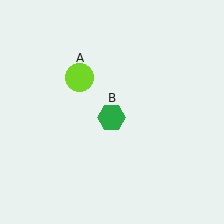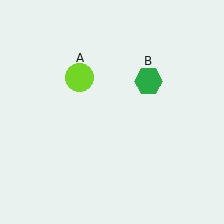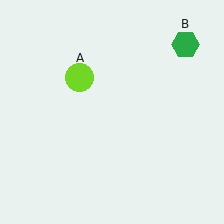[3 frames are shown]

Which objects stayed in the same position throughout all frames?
Lime circle (object A) remained stationary.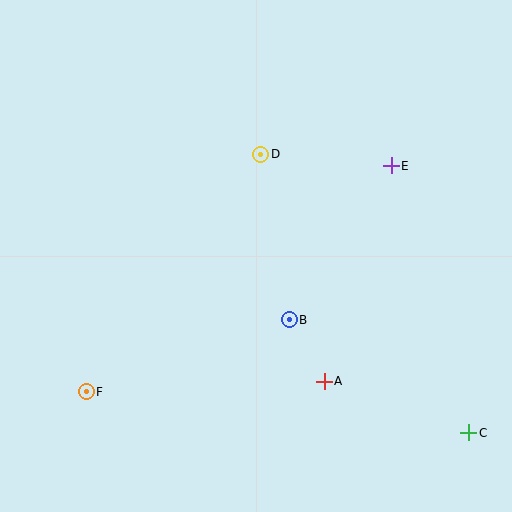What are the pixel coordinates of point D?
Point D is at (261, 154).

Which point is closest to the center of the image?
Point B at (289, 320) is closest to the center.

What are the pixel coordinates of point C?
Point C is at (469, 433).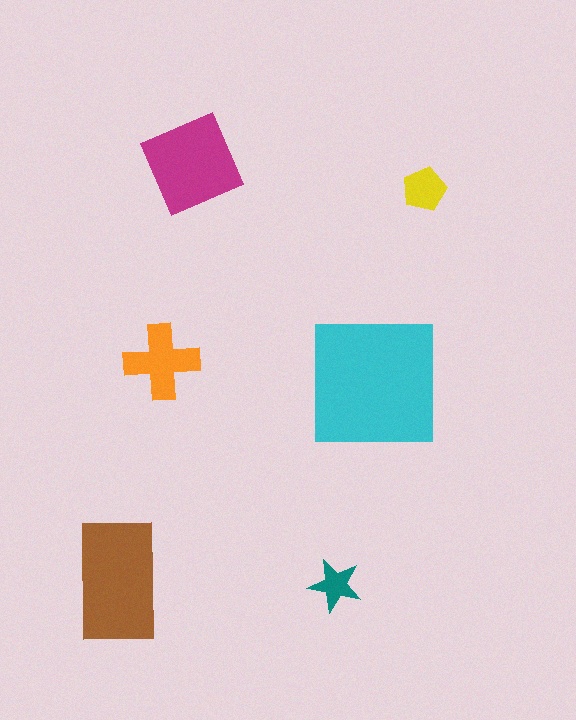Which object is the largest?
The cyan square.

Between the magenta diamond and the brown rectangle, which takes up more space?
The brown rectangle.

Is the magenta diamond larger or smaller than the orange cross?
Larger.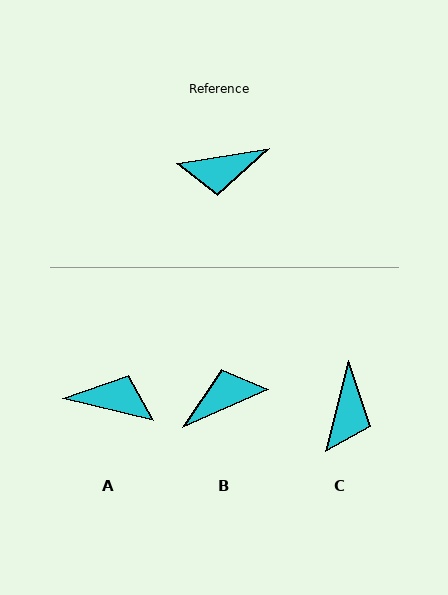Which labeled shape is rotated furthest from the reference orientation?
B, about 165 degrees away.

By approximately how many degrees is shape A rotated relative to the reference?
Approximately 157 degrees counter-clockwise.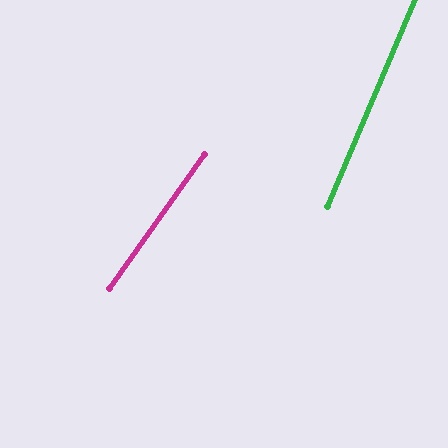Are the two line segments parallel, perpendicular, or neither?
Neither parallel nor perpendicular — they differ by about 13°.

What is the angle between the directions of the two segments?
Approximately 13 degrees.